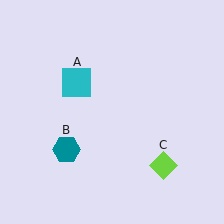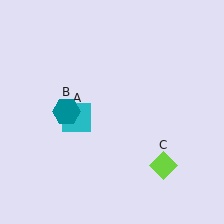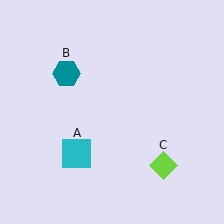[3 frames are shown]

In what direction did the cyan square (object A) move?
The cyan square (object A) moved down.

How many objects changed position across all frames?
2 objects changed position: cyan square (object A), teal hexagon (object B).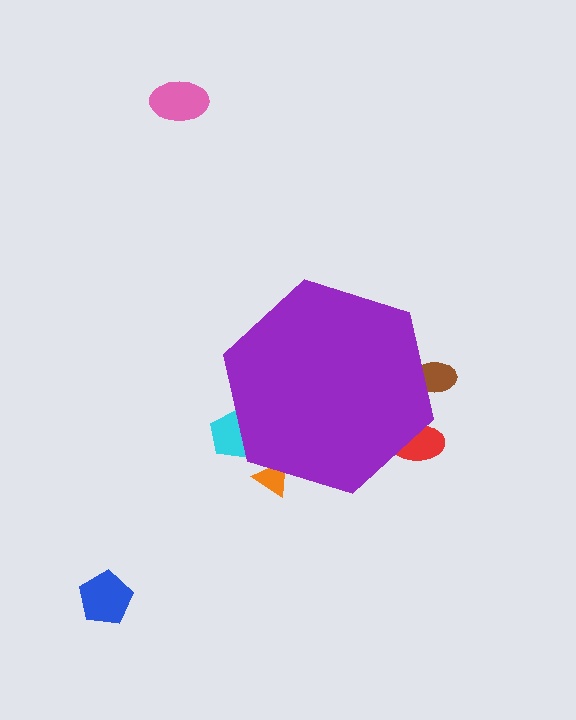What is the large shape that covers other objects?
A purple hexagon.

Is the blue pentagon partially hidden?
No, the blue pentagon is fully visible.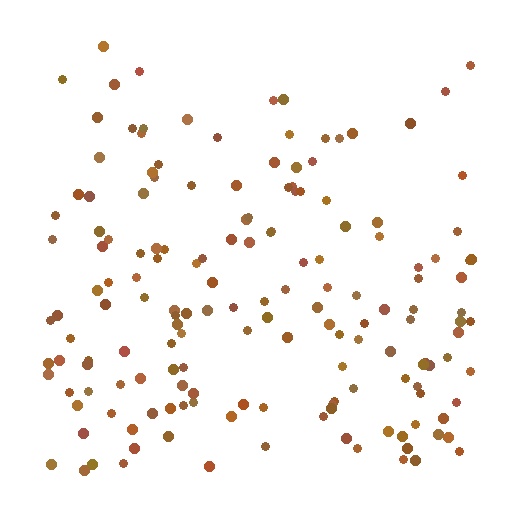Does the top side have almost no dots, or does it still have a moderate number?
Still a moderate number, just noticeably fewer than the bottom.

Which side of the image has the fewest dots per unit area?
The top.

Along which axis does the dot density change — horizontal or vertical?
Vertical.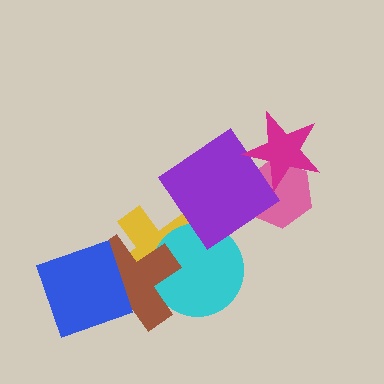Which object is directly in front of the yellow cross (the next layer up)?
The cyan circle is directly in front of the yellow cross.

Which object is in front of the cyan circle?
The brown cross is in front of the cyan circle.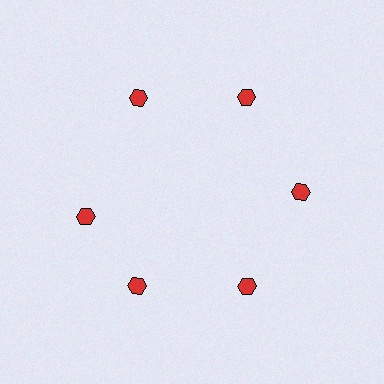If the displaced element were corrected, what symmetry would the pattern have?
It would have 6-fold rotational symmetry — the pattern would map onto itself every 60 degrees.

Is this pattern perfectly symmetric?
No. The 6 red hexagons are arranged in a ring, but one element near the 9 o'clock position is rotated out of alignment along the ring, breaking the 6-fold rotational symmetry.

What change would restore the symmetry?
The symmetry would be restored by rotating it back into even spacing with its neighbors so that all 6 hexagons sit at equal angles and equal distance from the center.